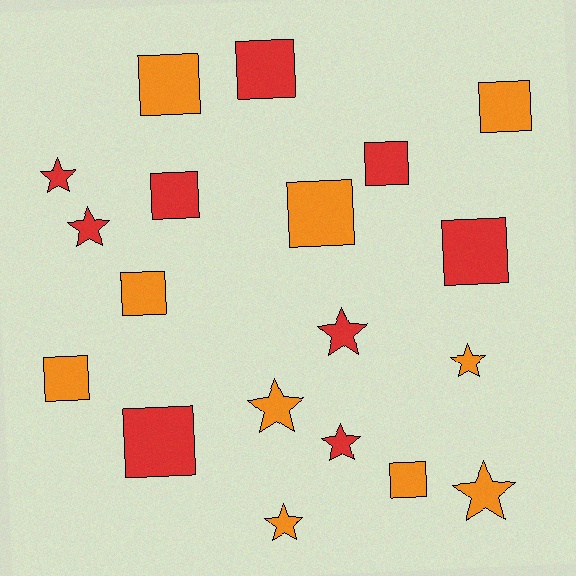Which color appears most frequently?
Orange, with 10 objects.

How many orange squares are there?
There are 6 orange squares.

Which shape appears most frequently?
Square, with 11 objects.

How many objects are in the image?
There are 19 objects.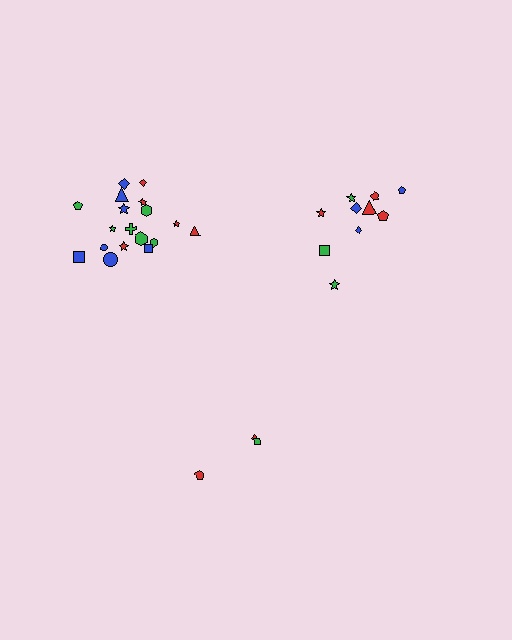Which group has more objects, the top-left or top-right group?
The top-left group.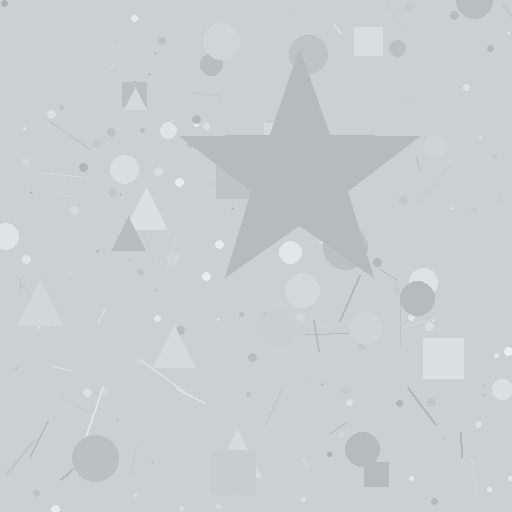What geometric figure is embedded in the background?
A star is embedded in the background.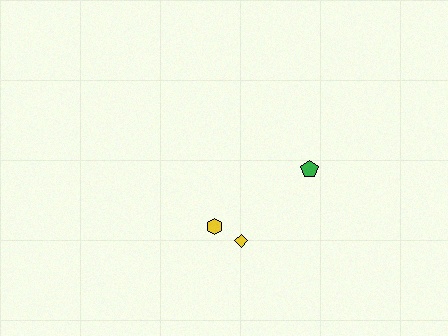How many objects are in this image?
There are 3 objects.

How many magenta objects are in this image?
There are no magenta objects.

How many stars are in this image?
There are no stars.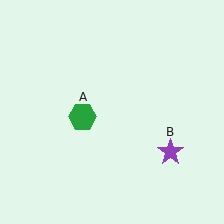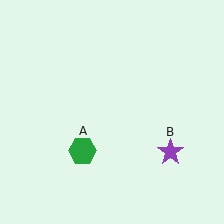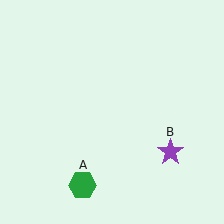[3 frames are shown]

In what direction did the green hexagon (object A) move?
The green hexagon (object A) moved down.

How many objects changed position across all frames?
1 object changed position: green hexagon (object A).